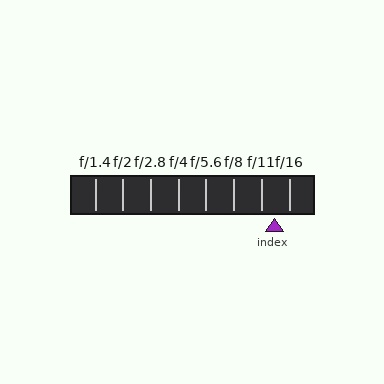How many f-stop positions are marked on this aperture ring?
There are 8 f-stop positions marked.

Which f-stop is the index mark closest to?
The index mark is closest to f/11.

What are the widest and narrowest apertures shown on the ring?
The widest aperture shown is f/1.4 and the narrowest is f/16.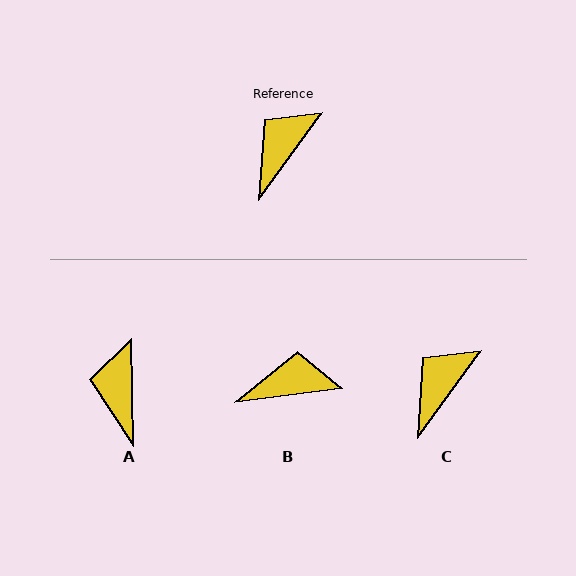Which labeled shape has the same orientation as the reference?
C.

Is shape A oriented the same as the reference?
No, it is off by about 37 degrees.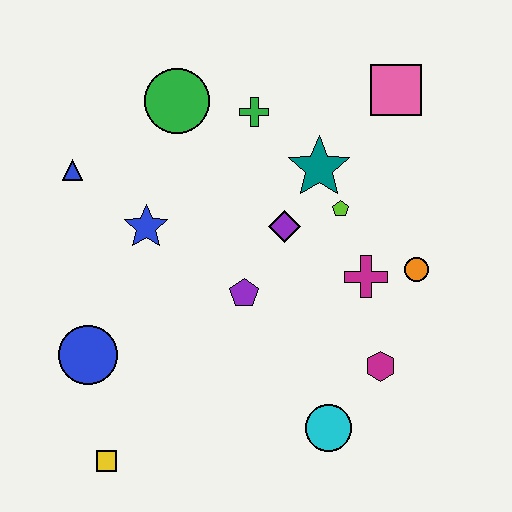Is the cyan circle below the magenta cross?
Yes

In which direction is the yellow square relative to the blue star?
The yellow square is below the blue star.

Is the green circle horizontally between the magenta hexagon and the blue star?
Yes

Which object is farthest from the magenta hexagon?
The blue triangle is farthest from the magenta hexagon.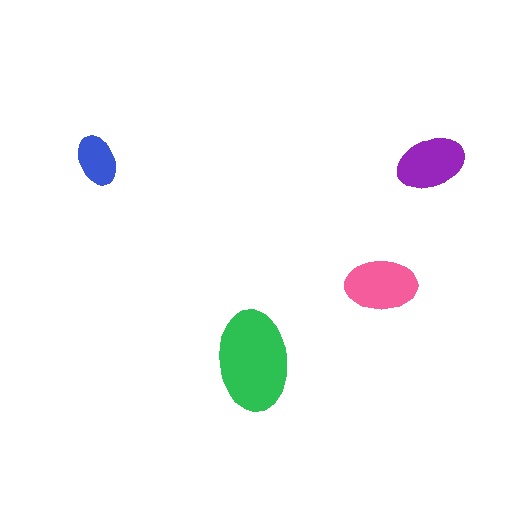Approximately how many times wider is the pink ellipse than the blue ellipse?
About 1.5 times wider.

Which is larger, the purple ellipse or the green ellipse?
The green one.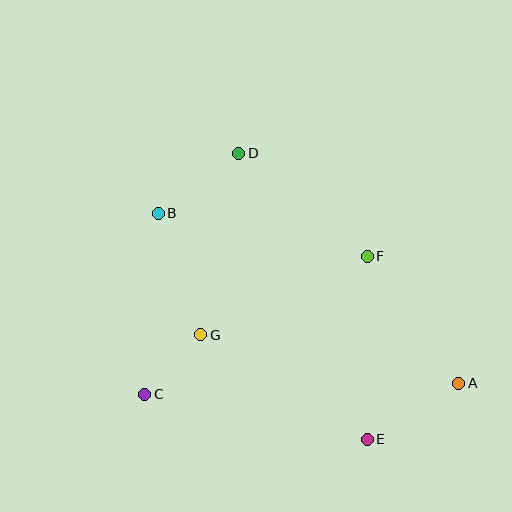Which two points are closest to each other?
Points C and G are closest to each other.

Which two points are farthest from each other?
Points A and B are farthest from each other.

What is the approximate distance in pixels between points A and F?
The distance between A and F is approximately 157 pixels.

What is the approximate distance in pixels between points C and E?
The distance between C and E is approximately 227 pixels.